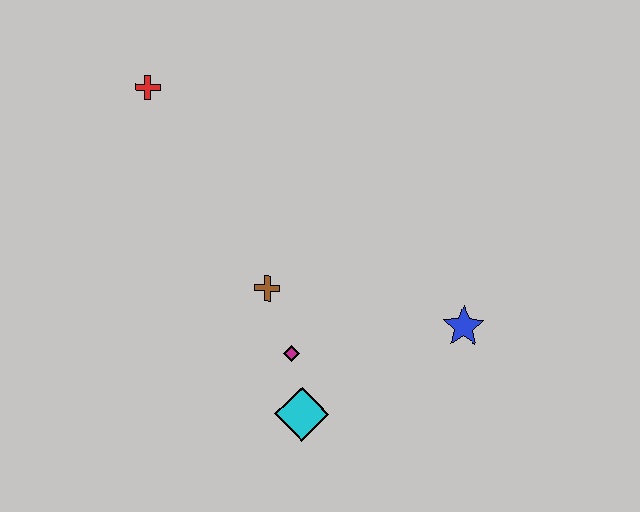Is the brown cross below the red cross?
Yes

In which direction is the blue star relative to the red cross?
The blue star is to the right of the red cross.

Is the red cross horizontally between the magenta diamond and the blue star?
No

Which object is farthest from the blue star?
The red cross is farthest from the blue star.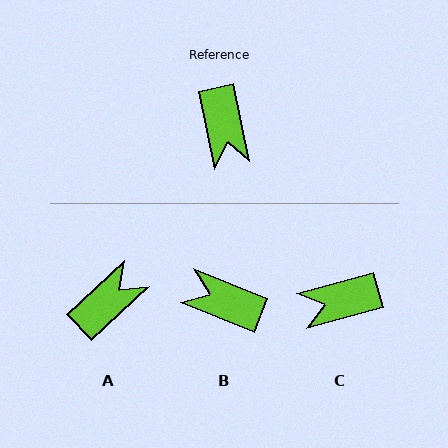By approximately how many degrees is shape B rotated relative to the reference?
Approximately 124 degrees clockwise.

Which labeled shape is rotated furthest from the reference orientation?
B, about 124 degrees away.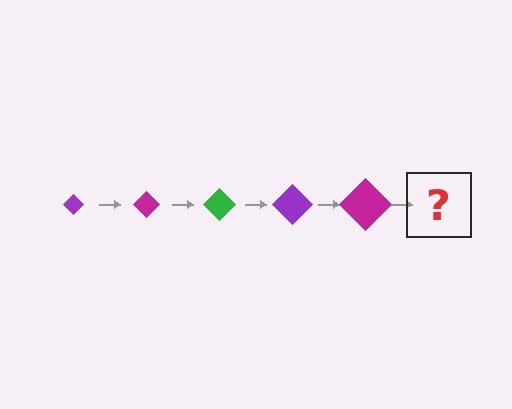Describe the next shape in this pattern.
It should be a green diamond, larger than the previous one.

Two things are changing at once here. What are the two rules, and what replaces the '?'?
The two rules are that the diamond grows larger each step and the color cycles through purple, magenta, and green. The '?' should be a green diamond, larger than the previous one.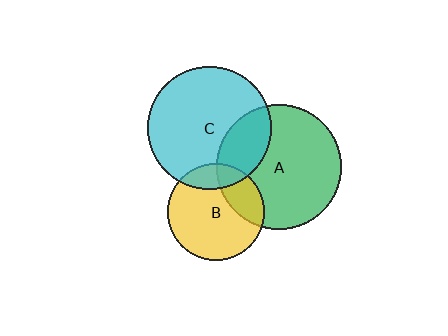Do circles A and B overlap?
Yes.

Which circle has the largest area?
Circle A (green).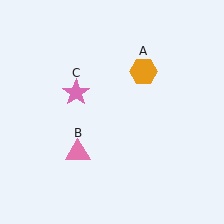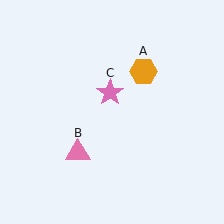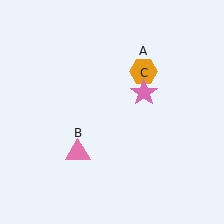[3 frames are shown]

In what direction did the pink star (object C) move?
The pink star (object C) moved right.